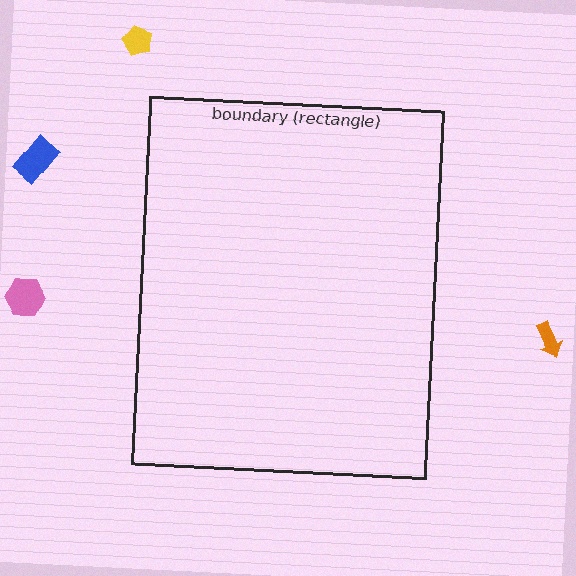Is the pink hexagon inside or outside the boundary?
Outside.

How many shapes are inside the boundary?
0 inside, 4 outside.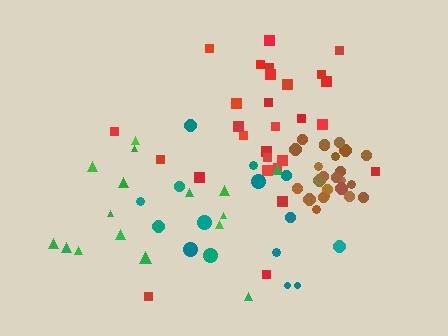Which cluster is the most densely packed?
Brown.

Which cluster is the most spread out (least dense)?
Green.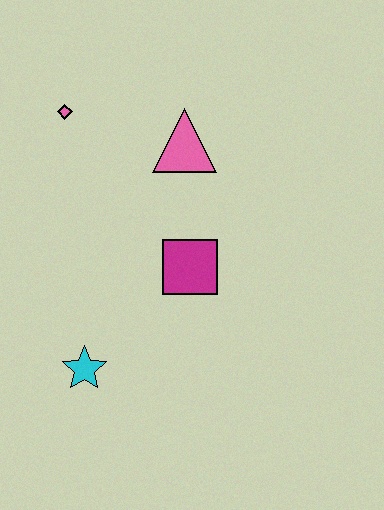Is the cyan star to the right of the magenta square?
No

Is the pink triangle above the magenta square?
Yes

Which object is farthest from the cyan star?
The pink diamond is farthest from the cyan star.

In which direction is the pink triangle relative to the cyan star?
The pink triangle is above the cyan star.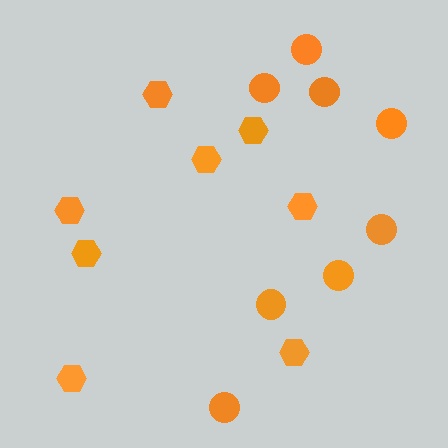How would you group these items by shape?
There are 2 groups: one group of hexagons (8) and one group of circles (8).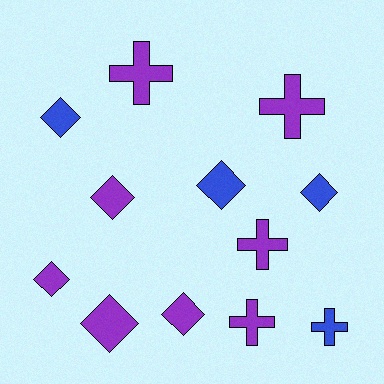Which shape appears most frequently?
Diamond, with 7 objects.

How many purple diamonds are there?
There are 4 purple diamonds.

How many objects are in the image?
There are 12 objects.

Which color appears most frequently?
Purple, with 8 objects.